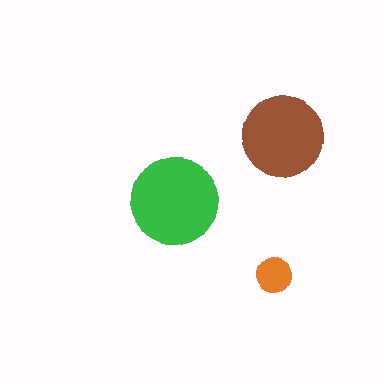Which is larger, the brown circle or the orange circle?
The brown one.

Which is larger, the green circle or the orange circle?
The green one.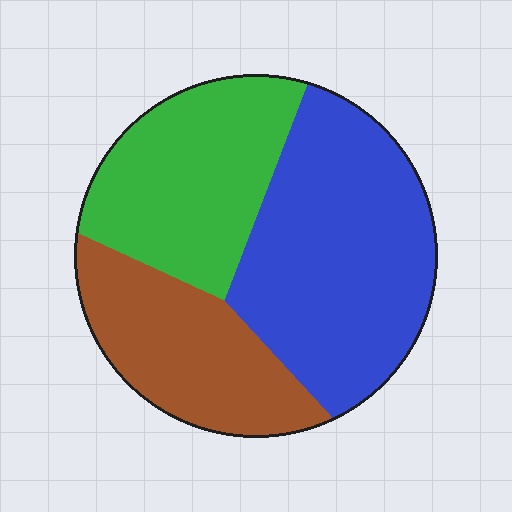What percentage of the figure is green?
Green takes up about one third (1/3) of the figure.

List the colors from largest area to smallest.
From largest to smallest: blue, green, brown.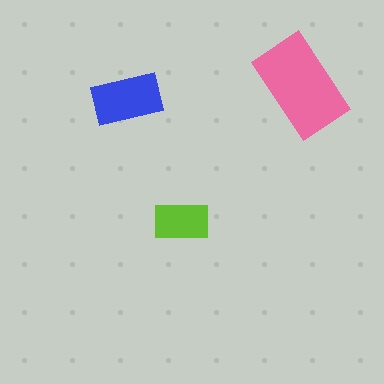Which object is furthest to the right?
The pink rectangle is rightmost.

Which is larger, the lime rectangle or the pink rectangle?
The pink one.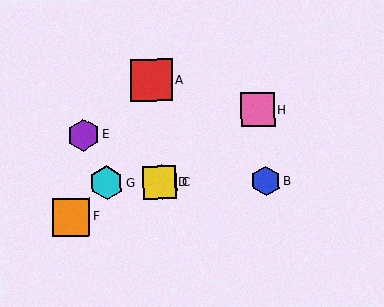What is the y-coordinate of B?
Object B is at y≈181.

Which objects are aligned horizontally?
Objects B, C, D, G are aligned horizontally.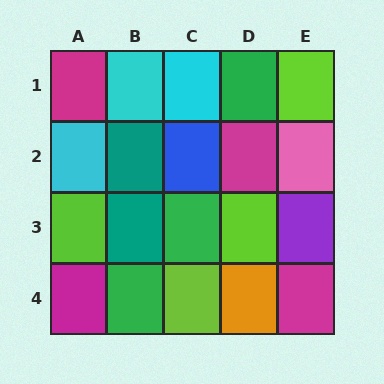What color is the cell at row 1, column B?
Cyan.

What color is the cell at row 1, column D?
Green.